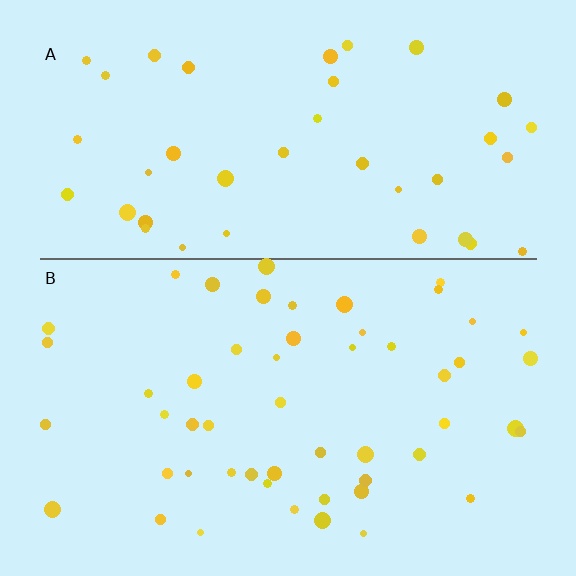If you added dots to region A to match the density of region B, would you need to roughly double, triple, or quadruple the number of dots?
Approximately double.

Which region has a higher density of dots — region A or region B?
B (the bottom).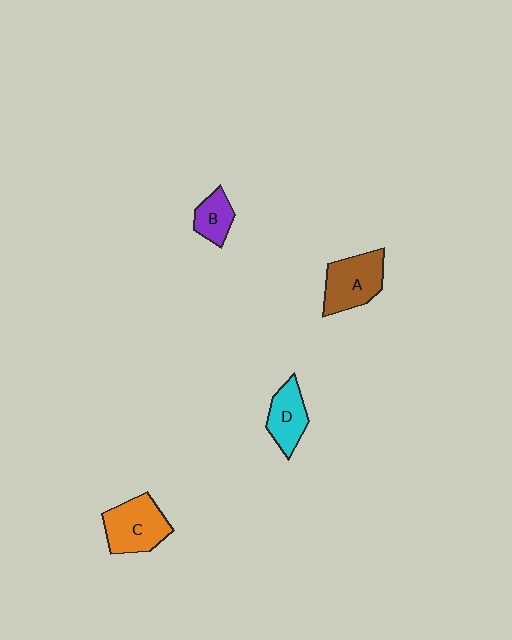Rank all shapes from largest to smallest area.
From largest to smallest: C (orange), A (brown), D (cyan), B (purple).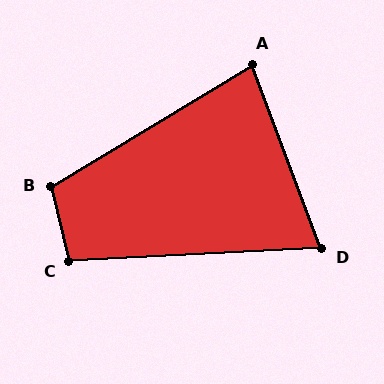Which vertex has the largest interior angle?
B, at approximately 108 degrees.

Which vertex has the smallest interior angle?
D, at approximately 72 degrees.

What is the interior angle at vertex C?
Approximately 101 degrees (obtuse).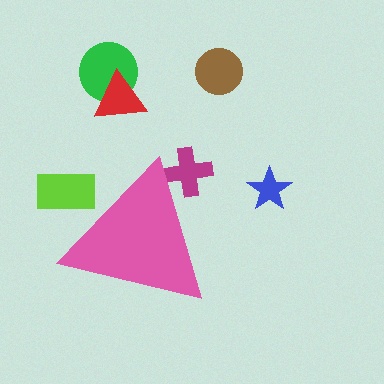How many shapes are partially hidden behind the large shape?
2 shapes are partially hidden.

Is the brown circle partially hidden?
No, the brown circle is fully visible.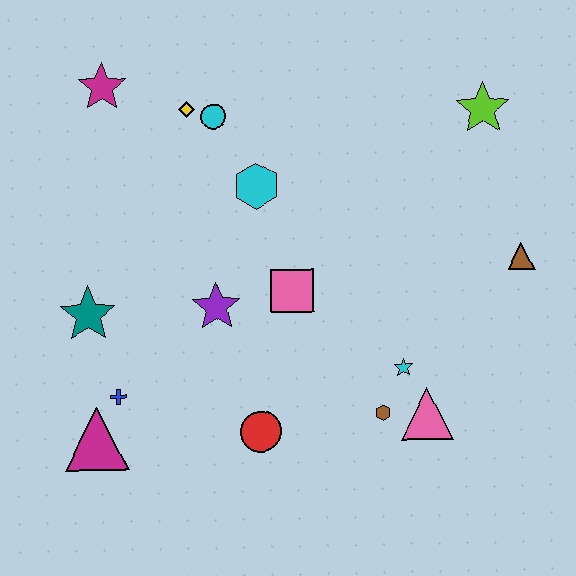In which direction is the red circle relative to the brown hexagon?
The red circle is to the left of the brown hexagon.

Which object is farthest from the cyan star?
The magenta star is farthest from the cyan star.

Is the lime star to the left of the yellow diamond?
No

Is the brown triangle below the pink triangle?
No